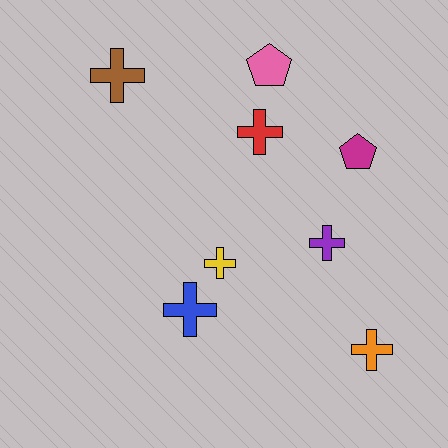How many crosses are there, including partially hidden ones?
There are 6 crosses.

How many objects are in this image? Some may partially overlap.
There are 8 objects.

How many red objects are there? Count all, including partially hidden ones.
There is 1 red object.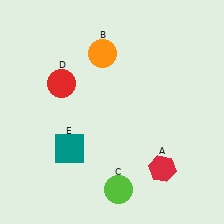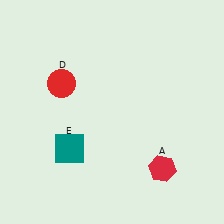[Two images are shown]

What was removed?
The lime circle (C), the orange circle (B) were removed in Image 2.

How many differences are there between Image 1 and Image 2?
There are 2 differences between the two images.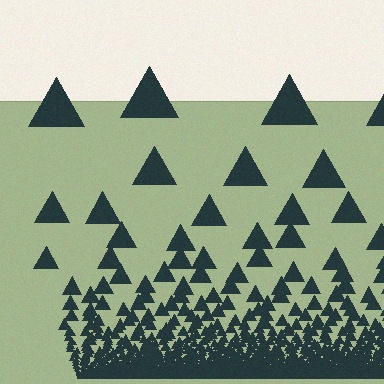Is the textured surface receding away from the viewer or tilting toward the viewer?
The surface appears to tilt toward the viewer. Texture elements get larger and sparser toward the top.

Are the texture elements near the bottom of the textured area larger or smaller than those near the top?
Smaller. The gradient is inverted — elements near the bottom are smaller and denser.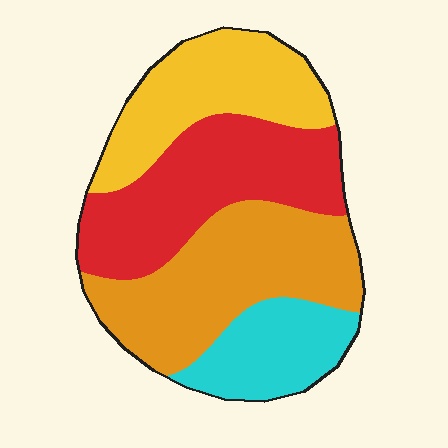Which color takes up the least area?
Cyan, at roughly 15%.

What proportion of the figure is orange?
Orange covers roughly 30% of the figure.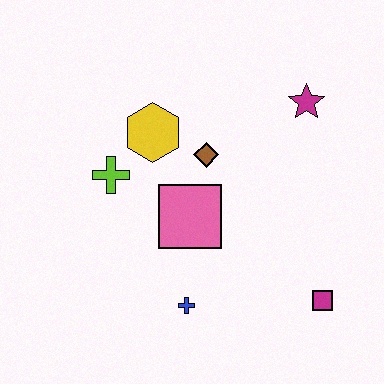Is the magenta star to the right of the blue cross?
Yes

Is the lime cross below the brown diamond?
Yes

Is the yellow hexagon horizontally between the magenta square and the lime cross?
Yes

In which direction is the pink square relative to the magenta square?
The pink square is to the left of the magenta square.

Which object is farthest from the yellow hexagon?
The magenta square is farthest from the yellow hexagon.